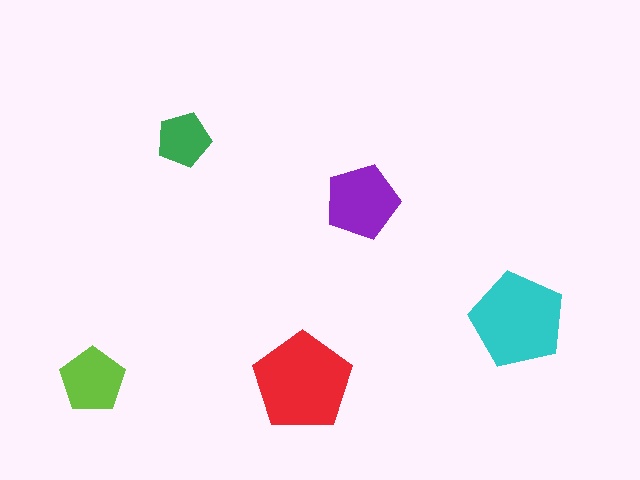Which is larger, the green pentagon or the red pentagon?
The red one.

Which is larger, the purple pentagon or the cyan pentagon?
The cyan one.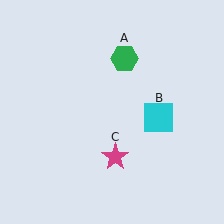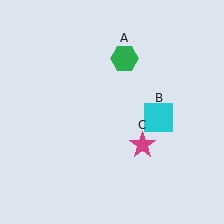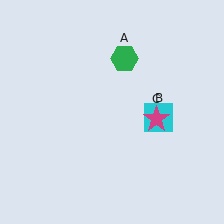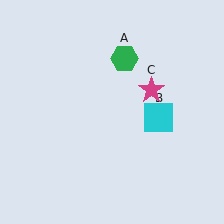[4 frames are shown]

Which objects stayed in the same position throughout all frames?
Green hexagon (object A) and cyan square (object B) remained stationary.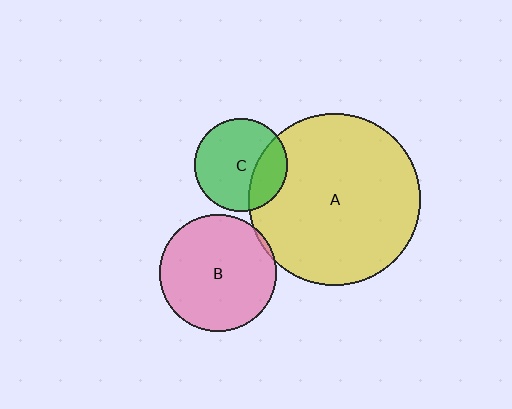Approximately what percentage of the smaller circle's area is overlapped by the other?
Approximately 25%.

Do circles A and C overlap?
Yes.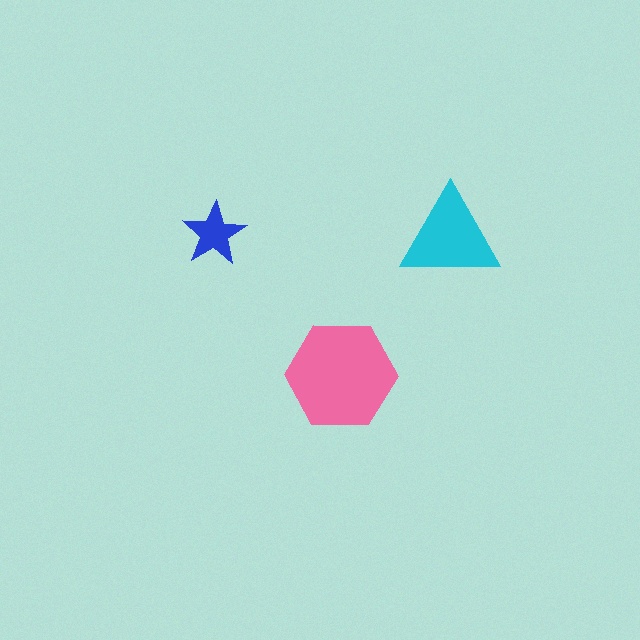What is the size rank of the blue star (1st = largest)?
3rd.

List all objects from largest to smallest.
The pink hexagon, the cyan triangle, the blue star.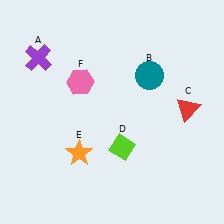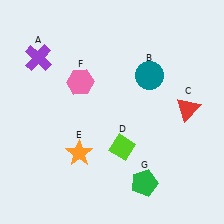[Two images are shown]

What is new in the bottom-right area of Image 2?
A green pentagon (G) was added in the bottom-right area of Image 2.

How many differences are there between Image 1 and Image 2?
There is 1 difference between the two images.